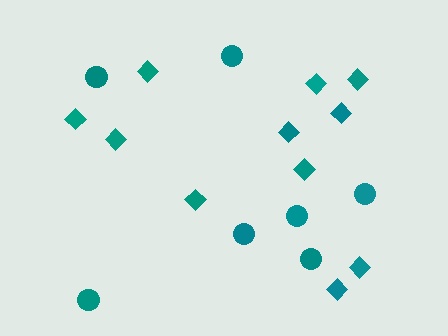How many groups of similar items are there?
There are 2 groups: one group of diamonds (11) and one group of circles (7).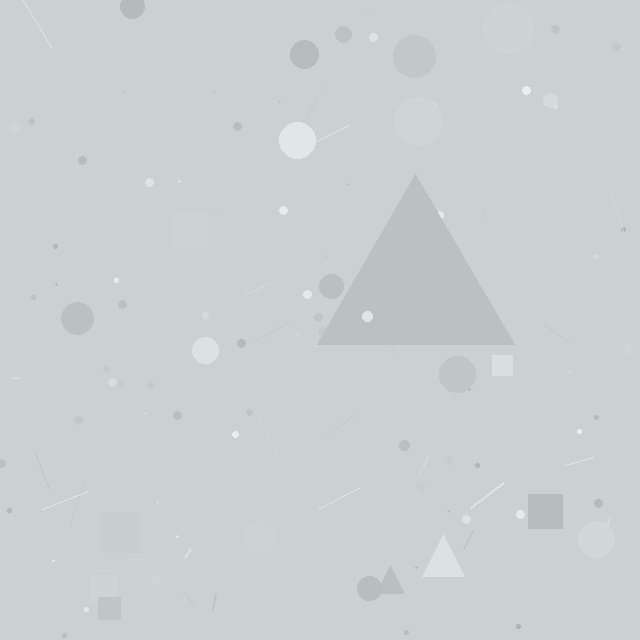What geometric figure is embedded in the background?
A triangle is embedded in the background.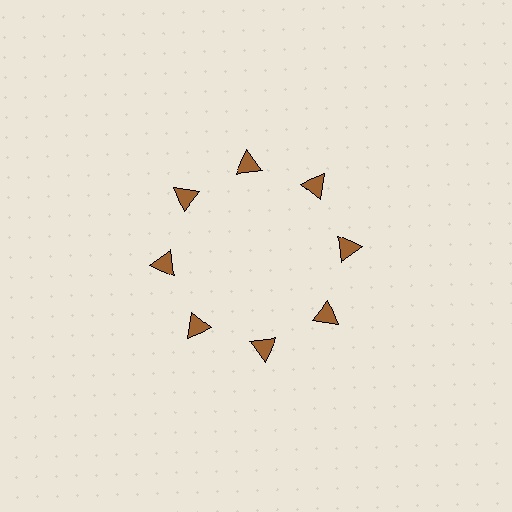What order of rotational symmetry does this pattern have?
This pattern has 8-fold rotational symmetry.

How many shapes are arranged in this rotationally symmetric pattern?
There are 8 shapes, arranged in 8 groups of 1.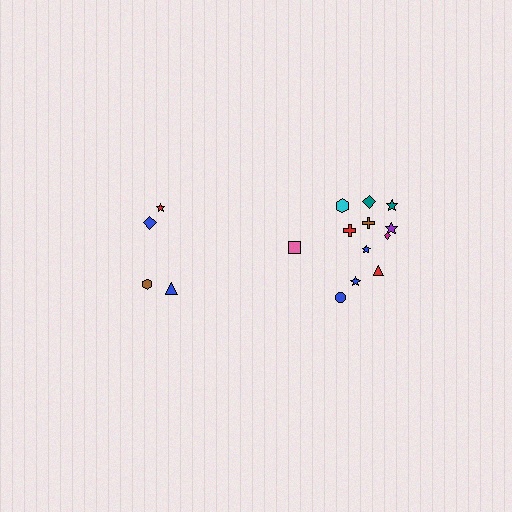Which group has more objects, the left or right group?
The right group.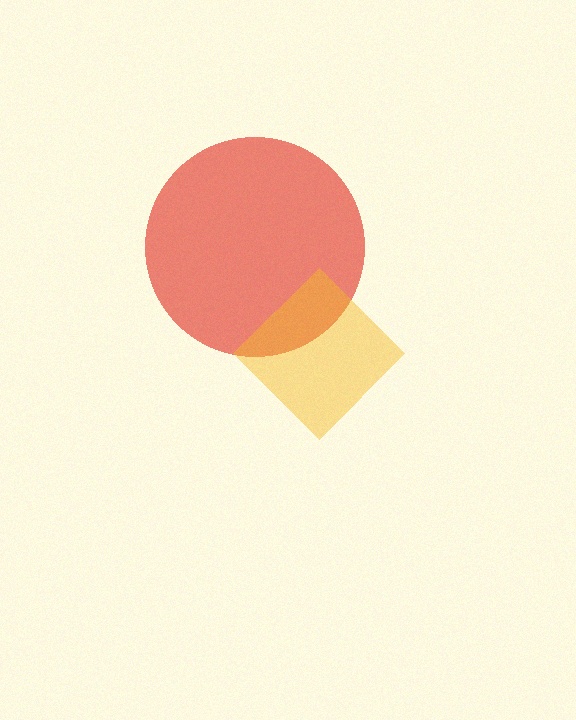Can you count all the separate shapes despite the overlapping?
Yes, there are 2 separate shapes.